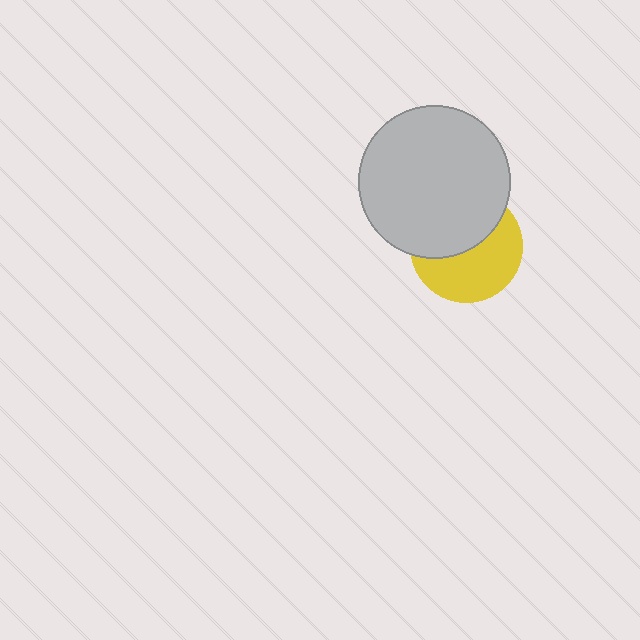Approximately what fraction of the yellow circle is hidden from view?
Roughly 47% of the yellow circle is hidden behind the light gray circle.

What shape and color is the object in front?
The object in front is a light gray circle.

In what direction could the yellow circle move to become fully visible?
The yellow circle could move down. That would shift it out from behind the light gray circle entirely.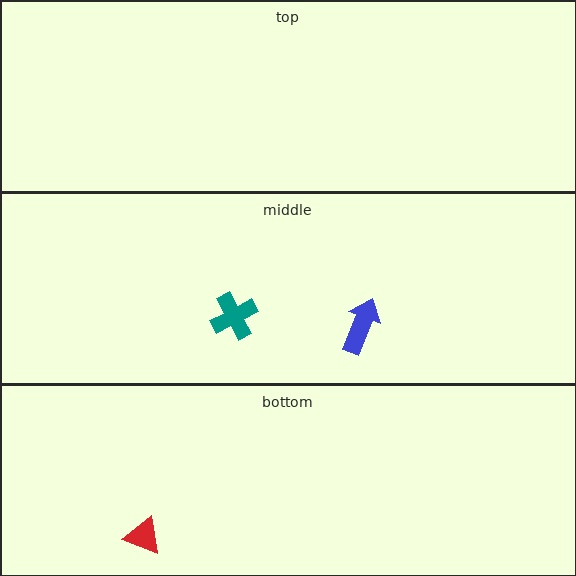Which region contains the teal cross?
The middle region.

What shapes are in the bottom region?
The red triangle.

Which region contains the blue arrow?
The middle region.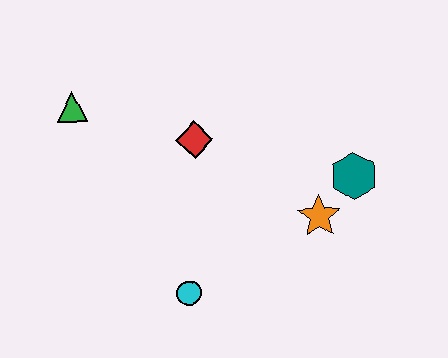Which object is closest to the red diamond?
The green triangle is closest to the red diamond.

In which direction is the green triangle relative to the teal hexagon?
The green triangle is to the left of the teal hexagon.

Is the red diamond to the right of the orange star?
No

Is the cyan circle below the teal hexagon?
Yes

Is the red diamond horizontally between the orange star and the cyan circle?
Yes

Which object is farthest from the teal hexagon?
The green triangle is farthest from the teal hexagon.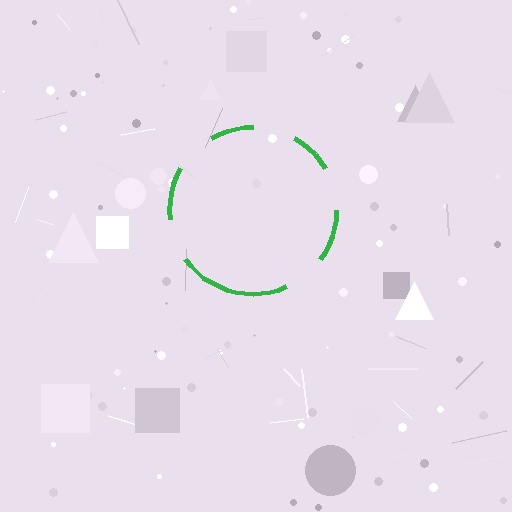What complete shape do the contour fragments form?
The contour fragments form a circle.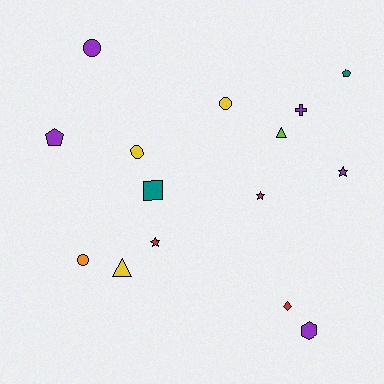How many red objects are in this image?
There are 2 red objects.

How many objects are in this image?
There are 15 objects.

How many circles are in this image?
There are 4 circles.